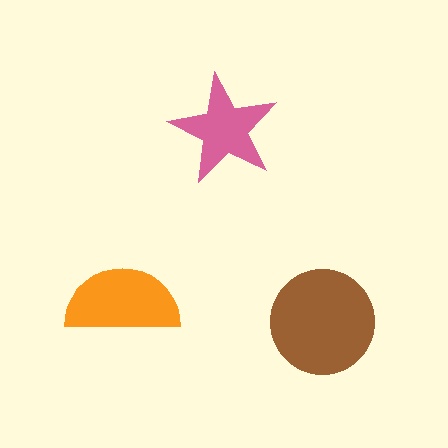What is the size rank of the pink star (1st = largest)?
3rd.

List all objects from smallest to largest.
The pink star, the orange semicircle, the brown circle.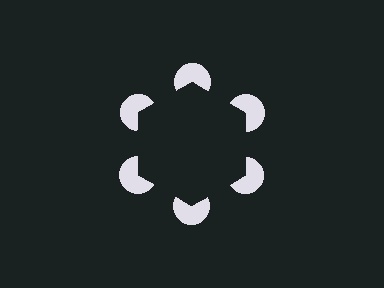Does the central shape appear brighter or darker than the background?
It typically appears slightly darker than the background, even though no actual brightness change is drawn.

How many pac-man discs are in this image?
There are 6 — one at each vertex of the illusory hexagon.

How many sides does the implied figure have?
6 sides.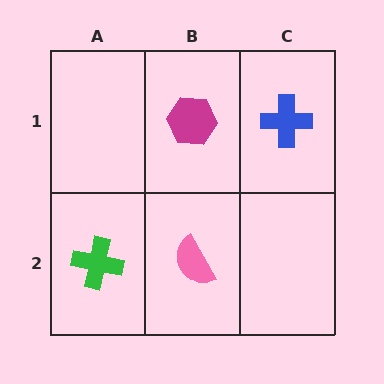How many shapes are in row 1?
2 shapes.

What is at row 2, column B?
A pink semicircle.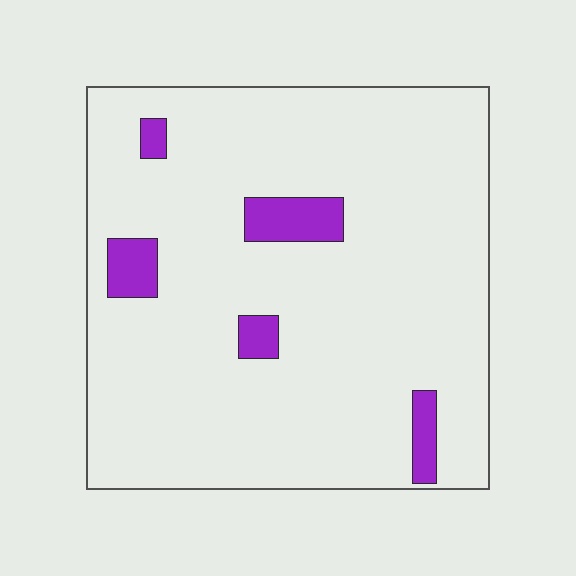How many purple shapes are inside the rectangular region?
5.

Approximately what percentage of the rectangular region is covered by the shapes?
Approximately 10%.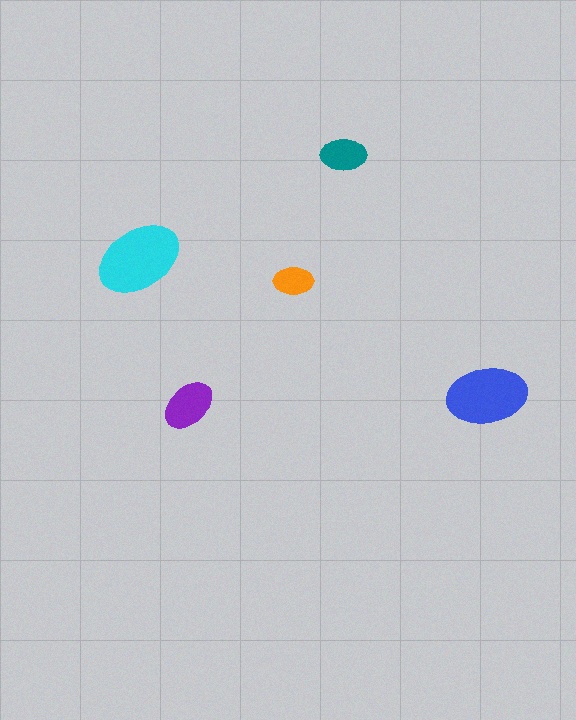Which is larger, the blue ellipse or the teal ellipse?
The blue one.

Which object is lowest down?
The purple ellipse is bottommost.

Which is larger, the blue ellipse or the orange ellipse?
The blue one.